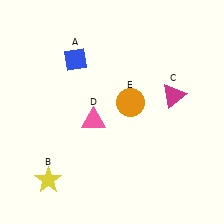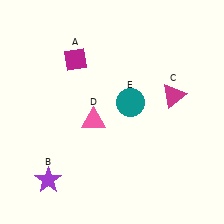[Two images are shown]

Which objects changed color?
A changed from blue to magenta. B changed from yellow to purple. E changed from orange to teal.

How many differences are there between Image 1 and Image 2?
There are 3 differences between the two images.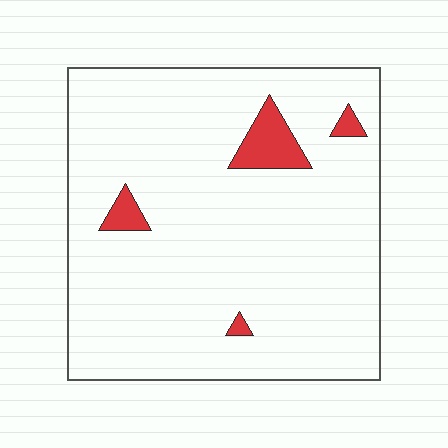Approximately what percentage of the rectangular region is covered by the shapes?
Approximately 5%.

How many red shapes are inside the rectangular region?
4.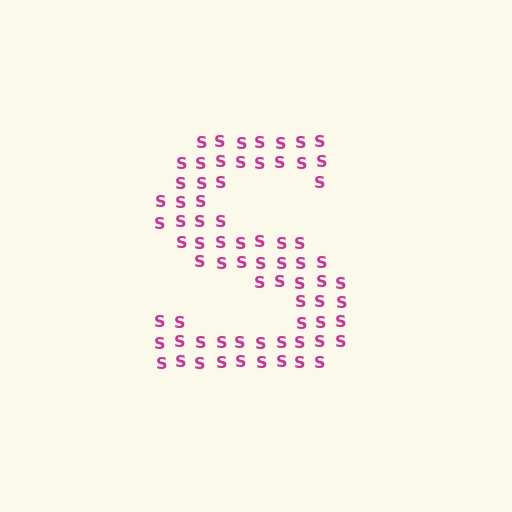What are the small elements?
The small elements are letter S's.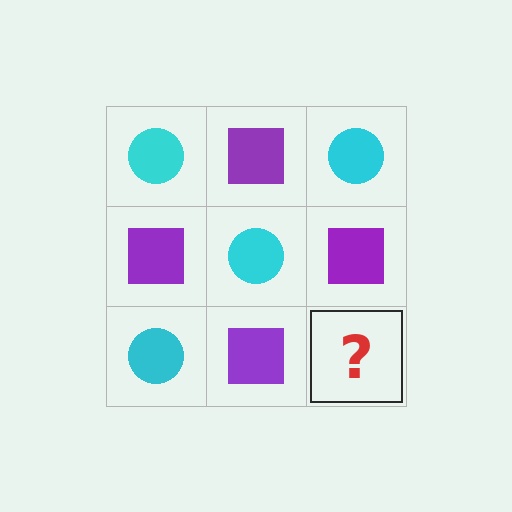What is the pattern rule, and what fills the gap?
The rule is that it alternates cyan circle and purple square in a checkerboard pattern. The gap should be filled with a cyan circle.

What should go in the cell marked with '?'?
The missing cell should contain a cyan circle.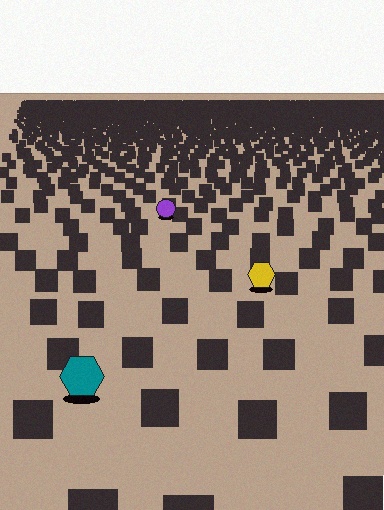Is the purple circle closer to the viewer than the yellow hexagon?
No. The yellow hexagon is closer — you can tell from the texture gradient: the ground texture is coarser near it.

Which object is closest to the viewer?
The teal hexagon is closest. The texture marks near it are larger and more spread out.